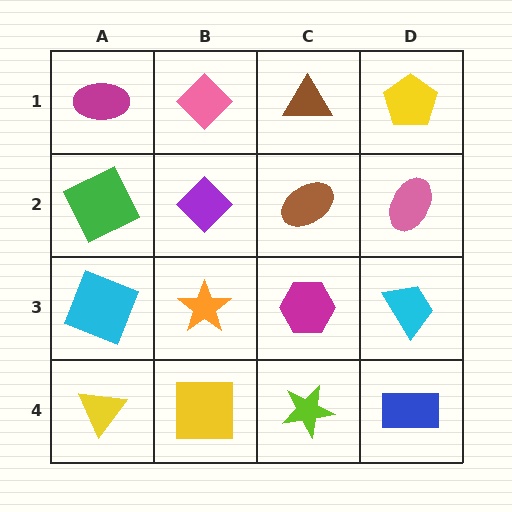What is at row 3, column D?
A cyan trapezoid.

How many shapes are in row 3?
4 shapes.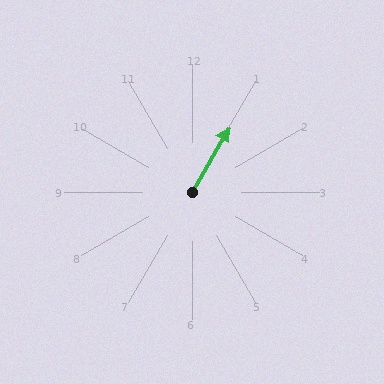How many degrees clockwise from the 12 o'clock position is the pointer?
Approximately 30 degrees.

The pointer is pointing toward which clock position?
Roughly 1 o'clock.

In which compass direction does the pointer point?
Northeast.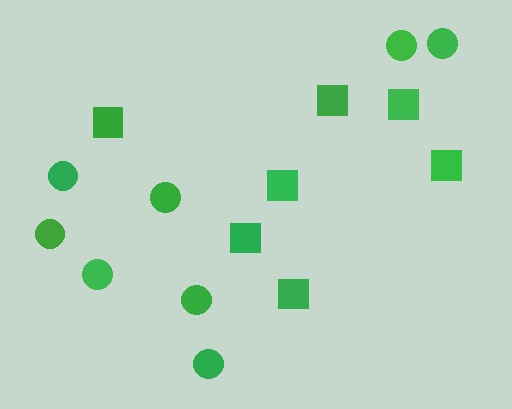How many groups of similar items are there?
There are 2 groups: one group of circles (8) and one group of squares (7).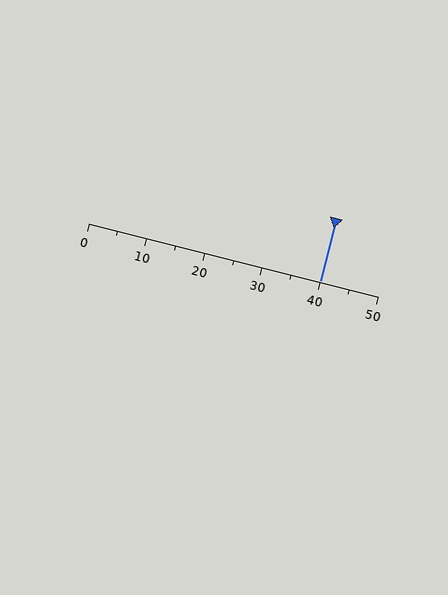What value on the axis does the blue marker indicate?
The marker indicates approximately 40.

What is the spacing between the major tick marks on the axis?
The major ticks are spaced 10 apart.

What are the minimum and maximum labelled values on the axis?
The axis runs from 0 to 50.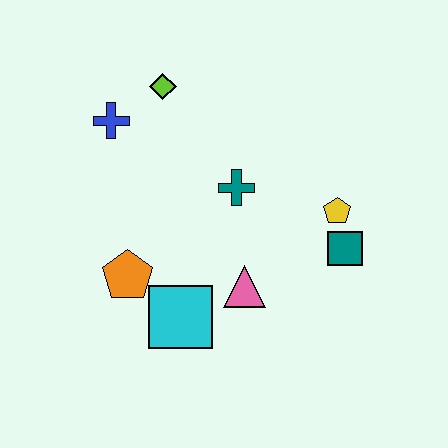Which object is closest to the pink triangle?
The cyan square is closest to the pink triangle.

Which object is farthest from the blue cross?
The teal square is farthest from the blue cross.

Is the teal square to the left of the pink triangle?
No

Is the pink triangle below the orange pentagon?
Yes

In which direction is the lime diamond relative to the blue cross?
The lime diamond is to the right of the blue cross.